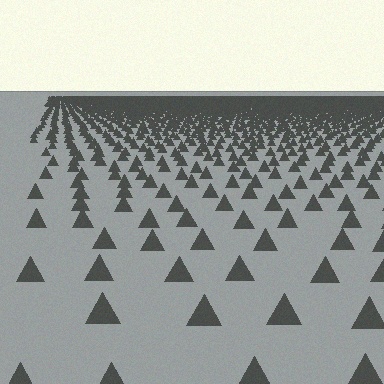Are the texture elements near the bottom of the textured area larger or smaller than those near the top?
Larger. Near the bottom, elements are closer to the viewer and appear at a bigger on-screen size.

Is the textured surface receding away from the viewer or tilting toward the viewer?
The surface is receding away from the viewer. Texture elements get smaller and denser toward the top.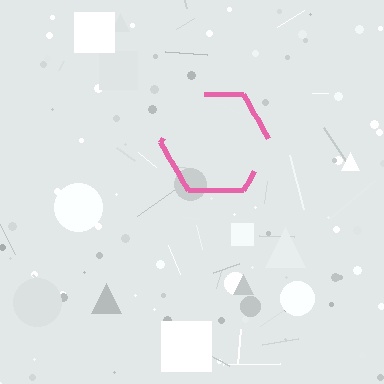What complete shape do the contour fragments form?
The contour fragments form a hexagon.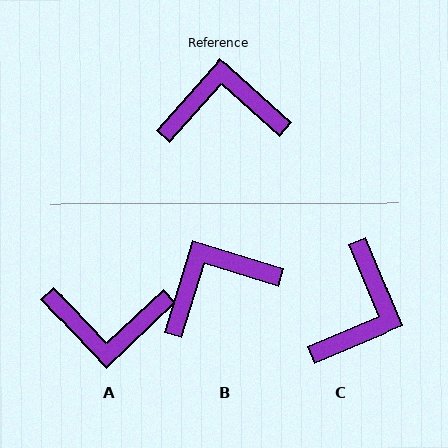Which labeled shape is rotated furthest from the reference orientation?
A, about 175 degrees away.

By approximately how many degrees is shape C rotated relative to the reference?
Approximately 115 degrees clockwise.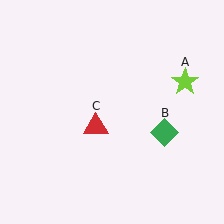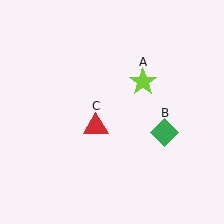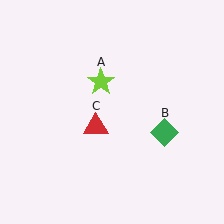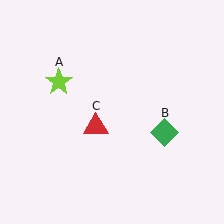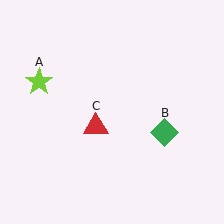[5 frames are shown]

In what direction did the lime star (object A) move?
The lime star (object A) moved left.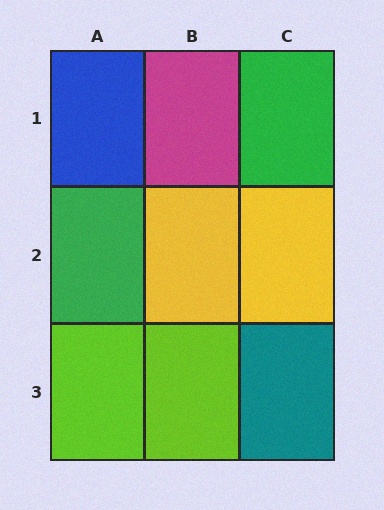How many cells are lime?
2 cells are lime.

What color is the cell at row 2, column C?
Yellow.